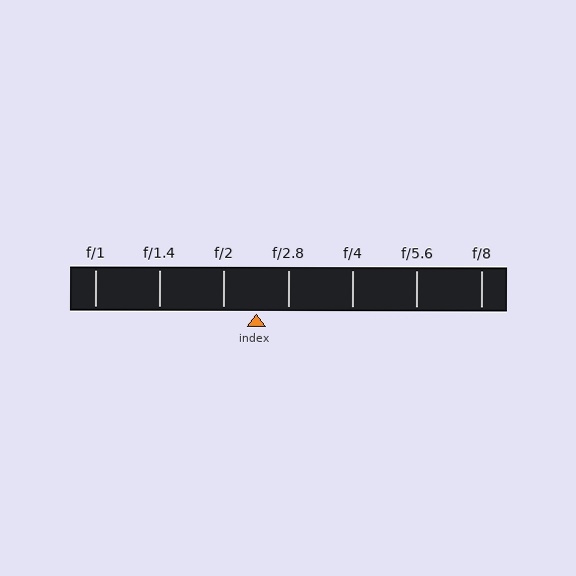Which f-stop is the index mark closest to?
The index mark is closest to f/2.8.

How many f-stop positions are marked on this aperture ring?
There are 7 f-stop positions marked.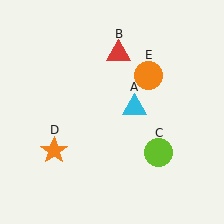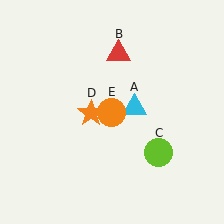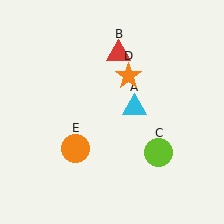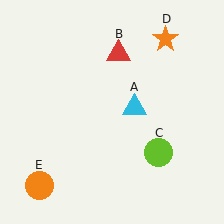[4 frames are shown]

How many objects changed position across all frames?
2 objects changed position: orange star (object D), orange circle (object E).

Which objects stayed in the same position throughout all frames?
Cyan triangle (object A) and red triangle (object B) and lime circle (object C) remained stationary.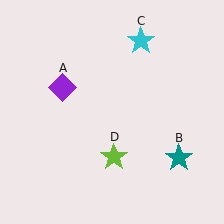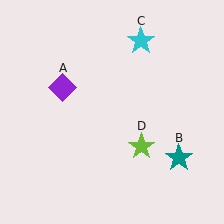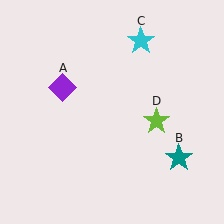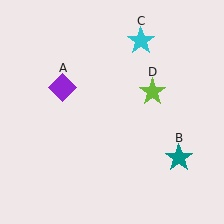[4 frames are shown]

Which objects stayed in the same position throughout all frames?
Purple diamond (object A) and teal star (object B) and cyan star (object C) remained stationary.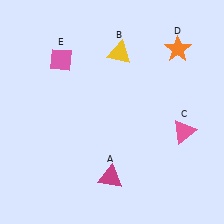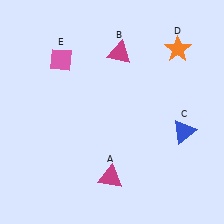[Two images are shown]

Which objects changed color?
B changed from yellow to magenta. C changed from pink to blue.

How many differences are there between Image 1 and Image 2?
There are 2 differences between the two images.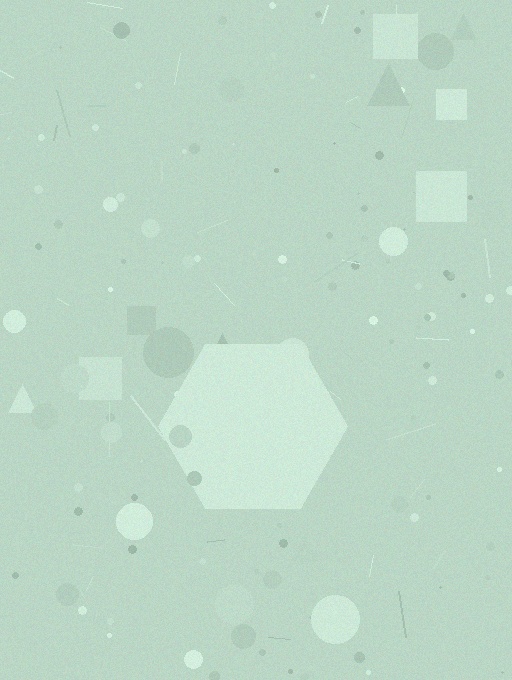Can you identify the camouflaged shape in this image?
The camouflaged shape is a hexagon.